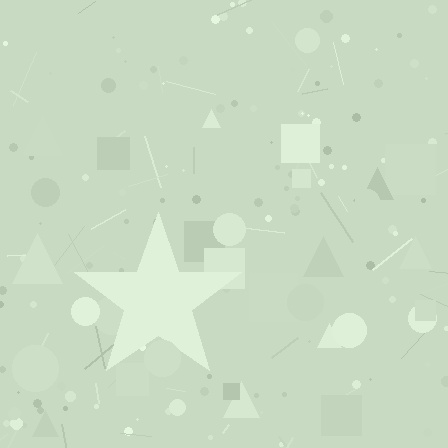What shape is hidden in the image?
A star is hidden in the image.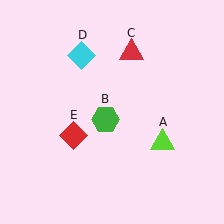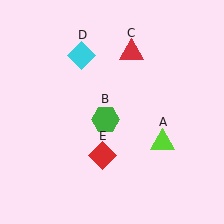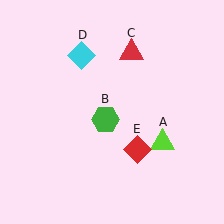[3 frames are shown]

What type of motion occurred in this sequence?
The red diamond (object E) rotated counterclockwise around the center of the scene.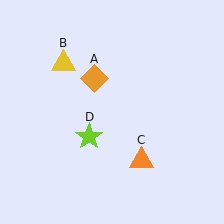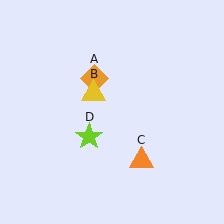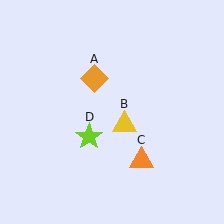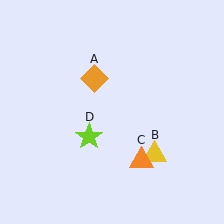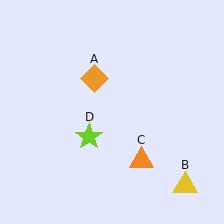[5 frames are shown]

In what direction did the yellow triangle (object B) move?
The yellow triangle (object B) moved down and to the right.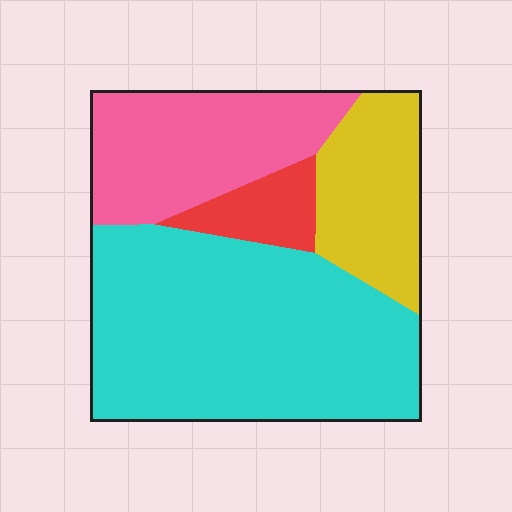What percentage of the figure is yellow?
Yellow covers around 15% of the figure.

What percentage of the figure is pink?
Pink takes up about one quarter (1/4) of the figure.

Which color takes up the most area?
Cyan, at roughly 50%.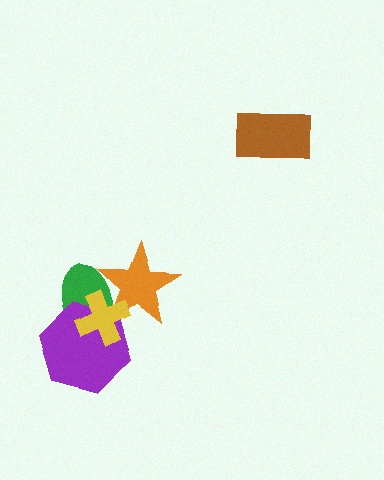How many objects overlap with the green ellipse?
3 objects overlap with the green ellipse.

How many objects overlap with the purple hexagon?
3 objects overlap with the purple hexagon.